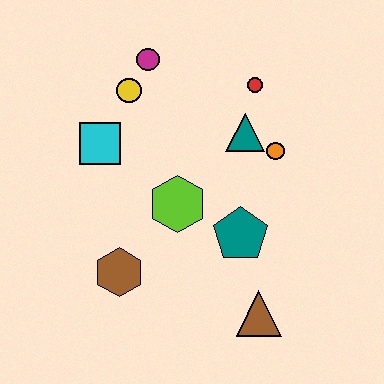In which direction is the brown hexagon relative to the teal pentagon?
The brown hexagon is to the left of the teal pentagon.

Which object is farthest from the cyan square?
The brown triangle is farthest from the cyan square.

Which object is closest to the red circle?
The teal triangle is closest to the red circle.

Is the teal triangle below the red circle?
Yes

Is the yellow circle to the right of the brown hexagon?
Yes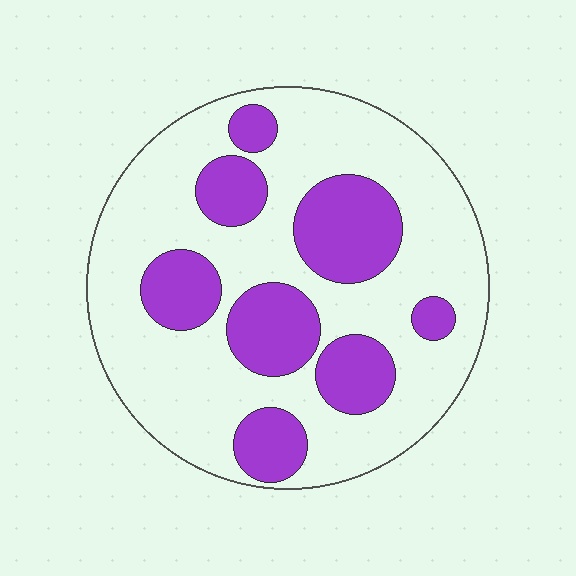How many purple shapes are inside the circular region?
8.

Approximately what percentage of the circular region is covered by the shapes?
Approximately 30%.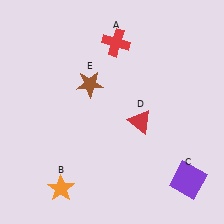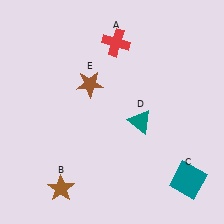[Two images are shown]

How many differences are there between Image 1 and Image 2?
There are 3 differences between the two images.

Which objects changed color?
B changed from orange to brown. C changed from purple to teal. D changed from red to teal.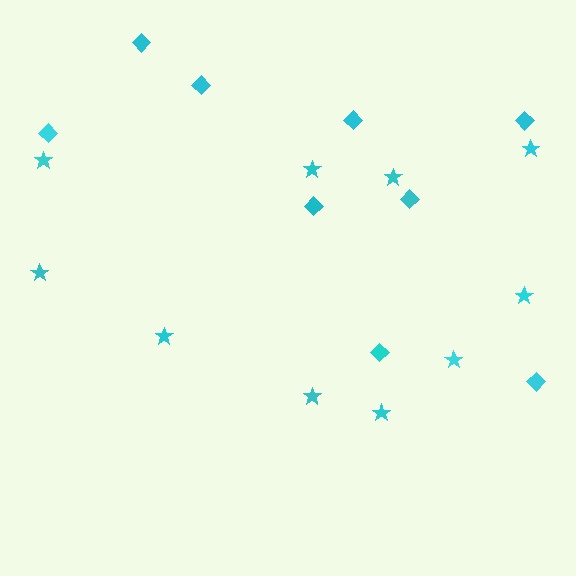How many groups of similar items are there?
There are 2 groups: one group of stars (10) and one group of diamonds (9).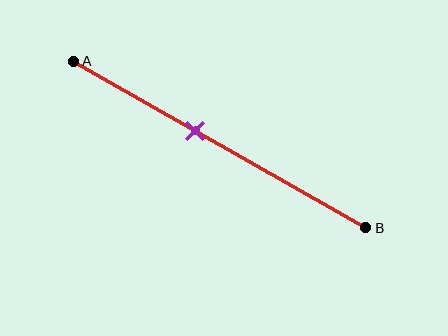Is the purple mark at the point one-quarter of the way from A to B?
No, the mark is at about 40% from A, not at the 25% one-quarter point.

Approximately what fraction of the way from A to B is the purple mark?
The purple mark is approximately 40% of the way from A to B.